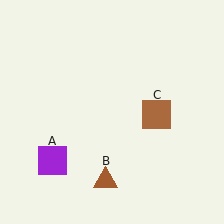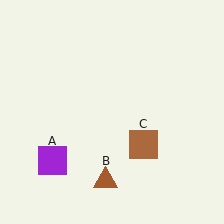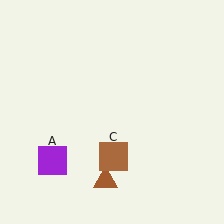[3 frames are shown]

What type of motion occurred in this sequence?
The brown square (object C) rotated clockwise around the center of the scene.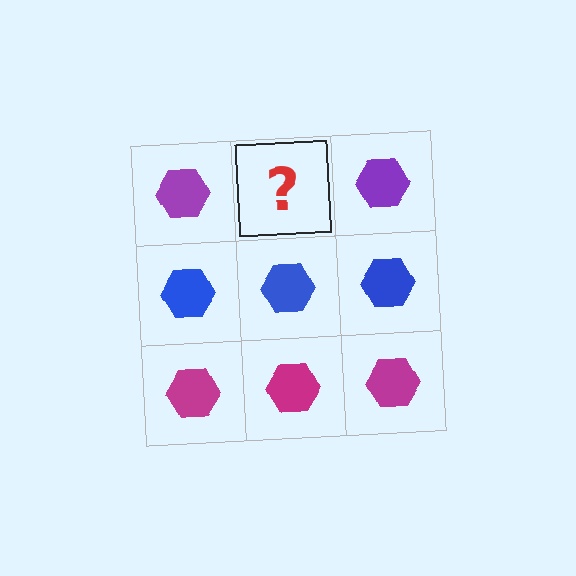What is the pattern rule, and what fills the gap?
The rule is that each row has a consistent color. The gap should be filled with a purple hexagon.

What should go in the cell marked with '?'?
The missing cell should contain a purple hexagon.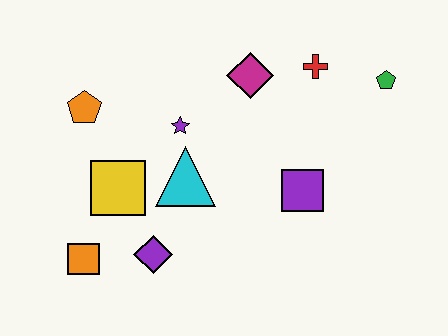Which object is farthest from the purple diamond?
The green pentagon is farthest from the purple diamond.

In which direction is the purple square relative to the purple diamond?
The purple square is to the right of the purple diamond.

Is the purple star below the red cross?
Yes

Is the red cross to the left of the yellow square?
No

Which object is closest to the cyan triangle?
The purple star is closest to the cyan triangle.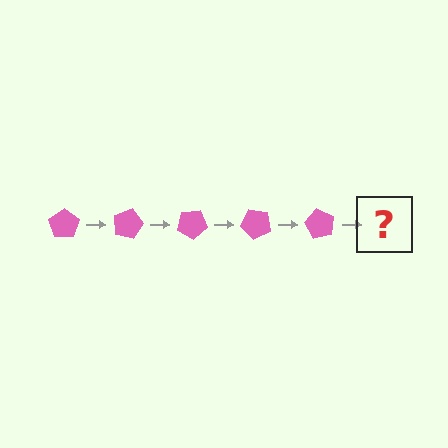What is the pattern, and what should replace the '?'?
The pattern is that the pentagon rotates 15 degrees each step. The '?' should be a pink pentagon rotated 75 degrees.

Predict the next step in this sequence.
The next step is a pink pentagon rotated 75 degrees.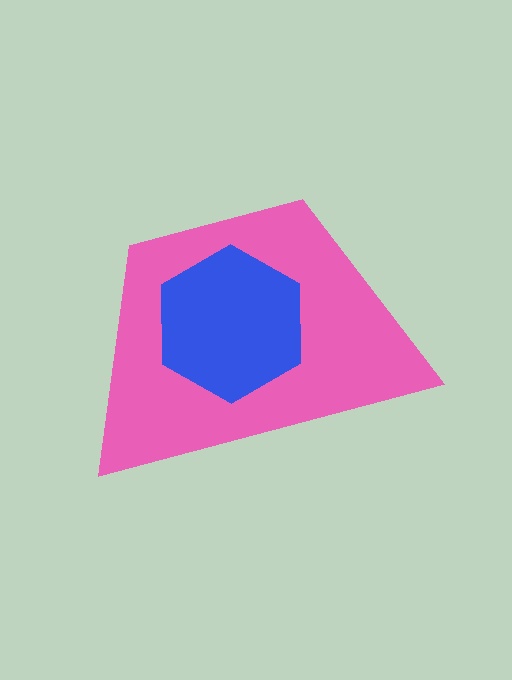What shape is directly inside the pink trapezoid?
The blue hexagon.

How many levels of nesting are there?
2.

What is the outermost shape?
The pink trapezoid.